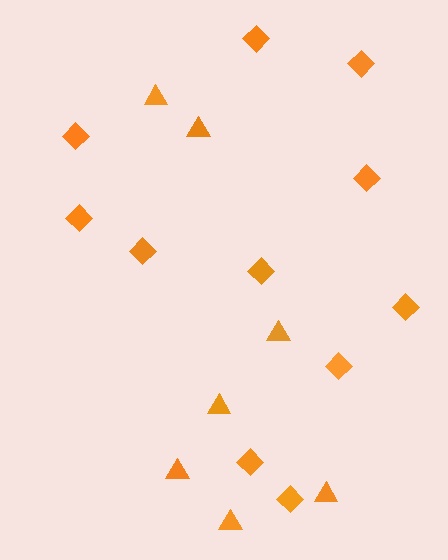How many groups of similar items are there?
There are 2 groups: one group of diamonds (11) and one group of triangles (7).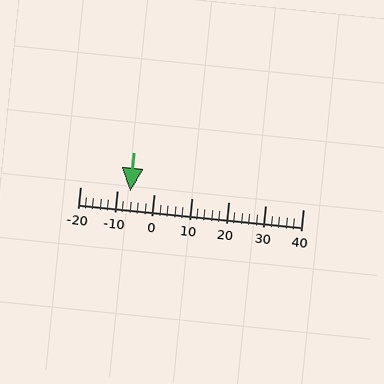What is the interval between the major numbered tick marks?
The major tick marks are spaced 10 units apart.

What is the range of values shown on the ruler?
The ruler shows values from -20 to 40.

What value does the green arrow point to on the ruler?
The green arrow points to approximately -7.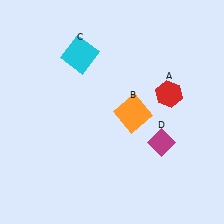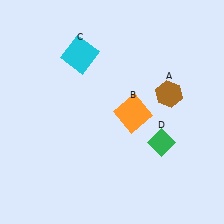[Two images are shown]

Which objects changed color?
A changed from red to brown. D changed from magenta to green.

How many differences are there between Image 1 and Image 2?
There are 2 differences between the two images.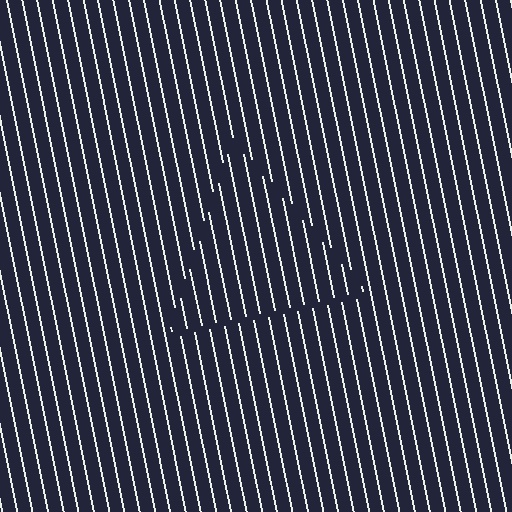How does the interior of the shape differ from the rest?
The interior of the shape contains the same grating, shifted by half a period — the contour is defined by the phase discontinuity where line-ends from the inner and outer gratings abut.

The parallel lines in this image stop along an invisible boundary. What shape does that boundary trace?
An illusory triangle. The interior of the shape contains the same grating, shifted by half a period — the contour is defined by the phase discontinuity where line-ends from the inner and outer gratings abut.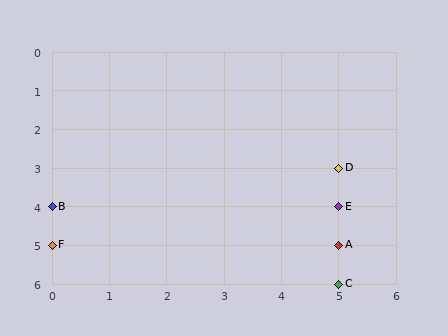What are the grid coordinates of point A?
Point A is at grid coordinates (5, 5).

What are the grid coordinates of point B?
Point B is at grid coordinates (0, 4).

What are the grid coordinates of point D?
Point D is at grid coordinates (5, 3).